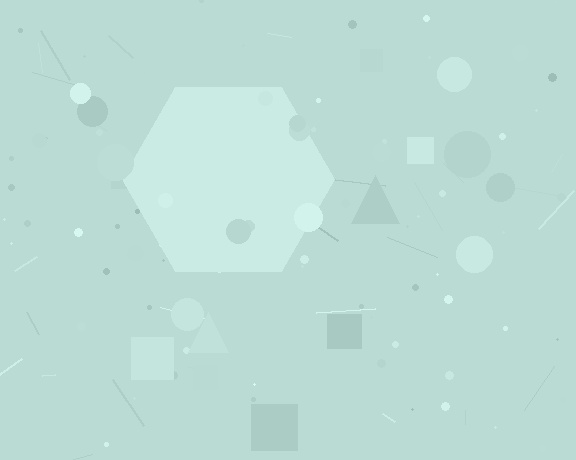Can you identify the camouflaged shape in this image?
The camouflaged shape is a hexagon.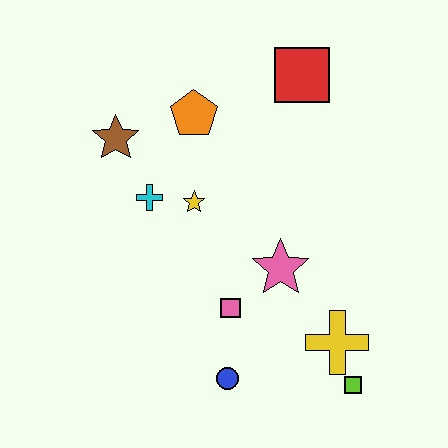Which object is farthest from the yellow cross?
The brown star is farthest from the yellow cross.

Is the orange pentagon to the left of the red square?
Yes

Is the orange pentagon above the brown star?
Yes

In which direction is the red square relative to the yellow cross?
The red square is above the yellow cross.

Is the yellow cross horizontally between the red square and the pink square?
No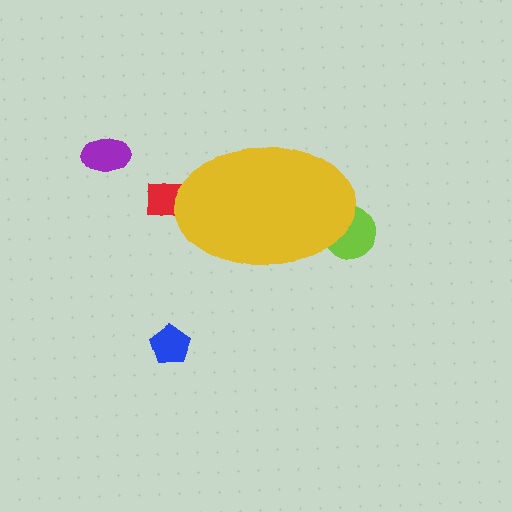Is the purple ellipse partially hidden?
No, the purple ellipse is fully visible.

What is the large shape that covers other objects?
A yellow ellipse.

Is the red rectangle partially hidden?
Yes, the red rectangle is partially hidden behind the yellow ellipse.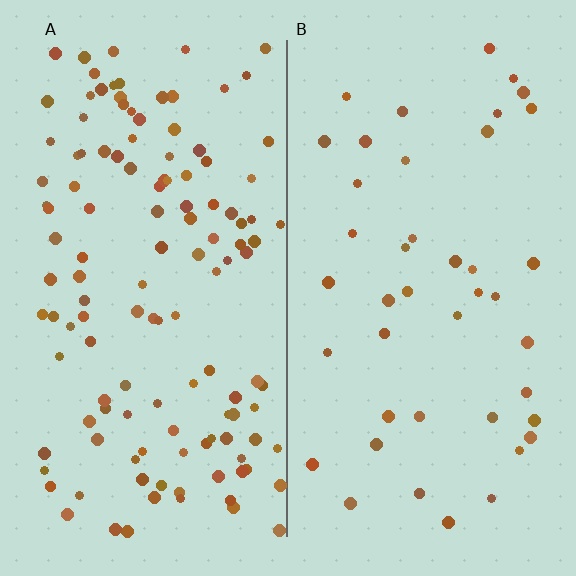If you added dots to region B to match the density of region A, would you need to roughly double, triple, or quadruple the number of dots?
Approximately triple.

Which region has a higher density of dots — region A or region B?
A (the left).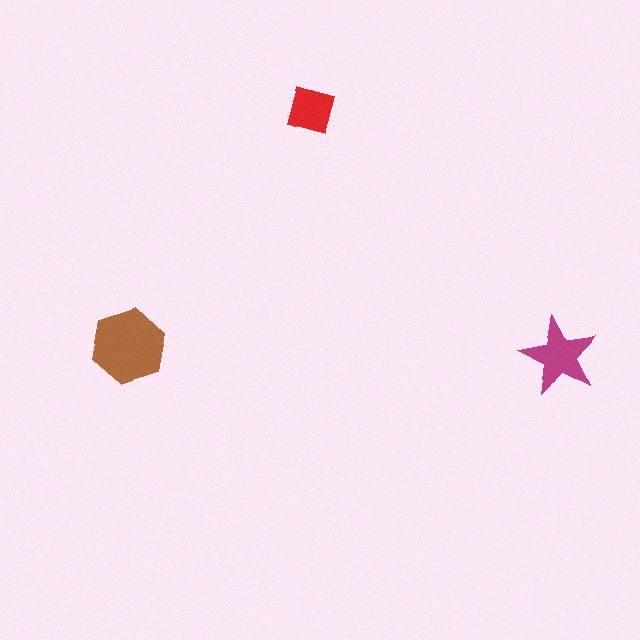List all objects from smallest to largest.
The red square, the magenta star, the brown hexagon.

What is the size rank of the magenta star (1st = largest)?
2nd.